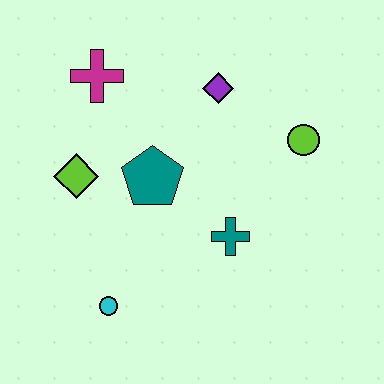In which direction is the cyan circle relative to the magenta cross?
The cyan circle is below the magenta cross.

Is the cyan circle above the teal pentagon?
No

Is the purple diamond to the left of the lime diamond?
No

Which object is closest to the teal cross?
The teal pentagon is closest to the teal cross.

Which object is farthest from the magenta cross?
The cyan circle is farthest from the magenta cross.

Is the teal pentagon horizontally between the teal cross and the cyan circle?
Yes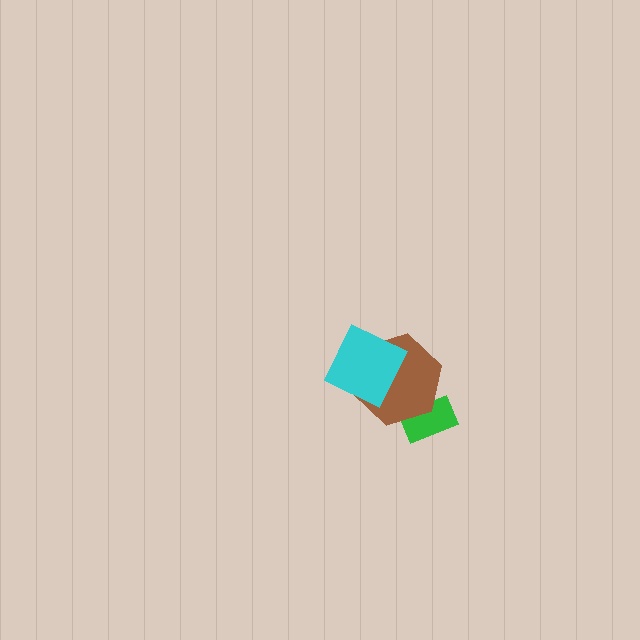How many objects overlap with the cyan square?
1 object overlaps with the cyan square.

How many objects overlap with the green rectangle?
1 object overlaps with the green rectangle.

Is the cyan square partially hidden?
No, no other shape covers it.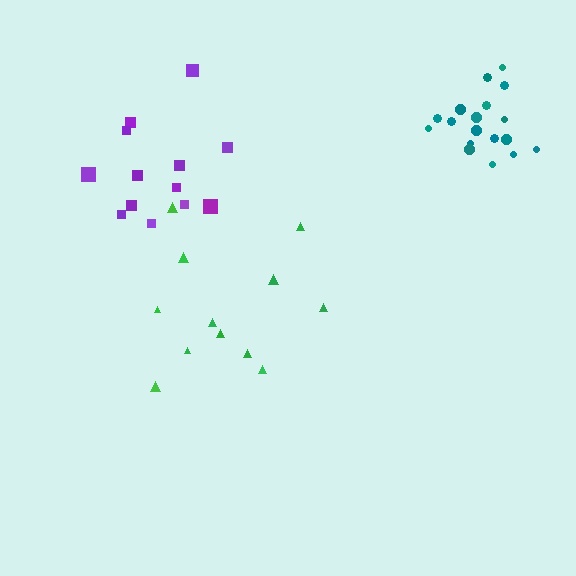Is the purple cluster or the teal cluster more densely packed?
Teal.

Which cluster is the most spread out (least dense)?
Green.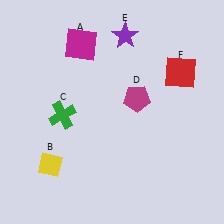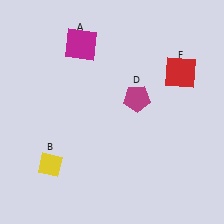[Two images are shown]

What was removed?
The purple star (E), the green cross (C) were removed in Image 2.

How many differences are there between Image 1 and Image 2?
There are 2 differences between the two images.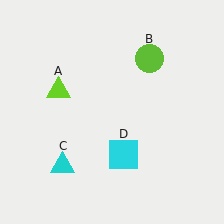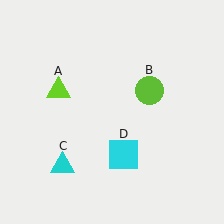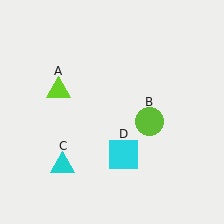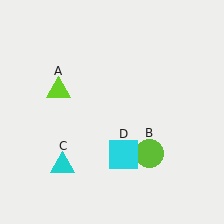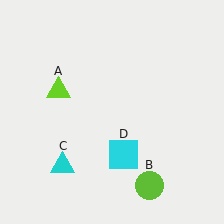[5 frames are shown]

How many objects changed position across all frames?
1 object changed position: lime circle (object B).